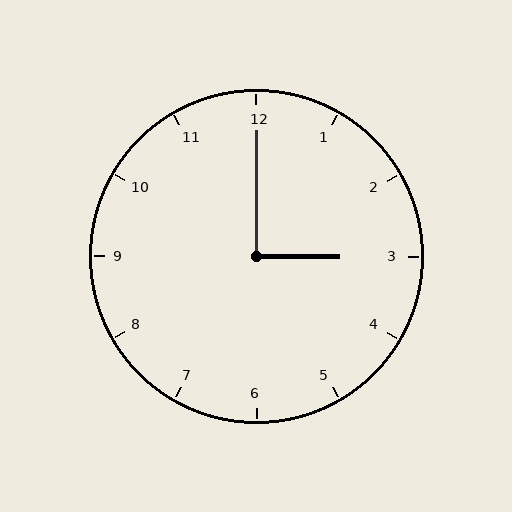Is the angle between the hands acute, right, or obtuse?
It is right.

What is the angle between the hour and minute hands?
Approximately 90 degrees.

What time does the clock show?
3:00.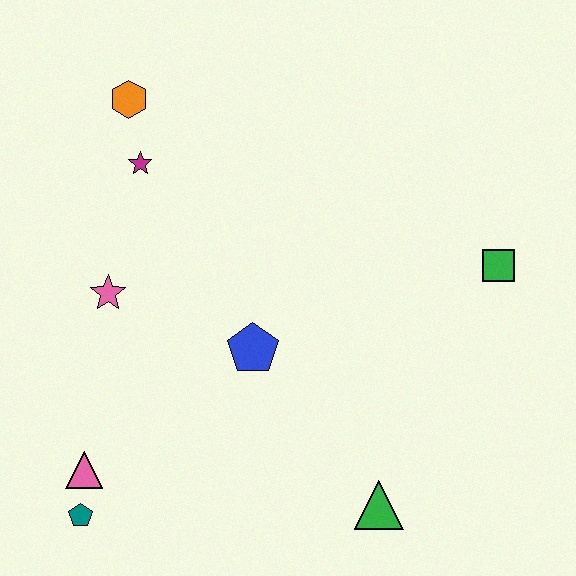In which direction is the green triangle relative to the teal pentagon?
The green triangle is to the right of the teal pentagon.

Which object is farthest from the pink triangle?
The green square is farthest from the pink triangle.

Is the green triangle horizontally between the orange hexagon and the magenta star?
No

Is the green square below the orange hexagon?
Yes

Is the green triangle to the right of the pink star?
Yes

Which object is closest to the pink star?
The magenta star is closest to the pink star.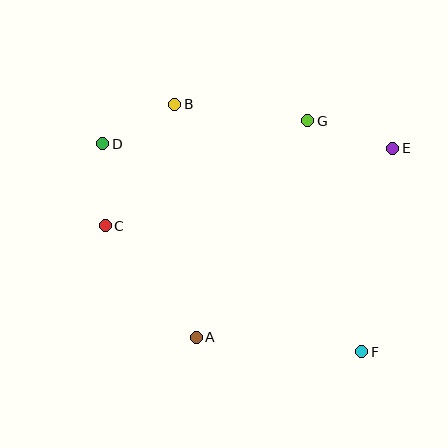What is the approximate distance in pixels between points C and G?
The distance between C and G is approximately 228 pixels.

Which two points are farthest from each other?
Points D and F are farthest from each other.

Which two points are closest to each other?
Points B and D are closest to each other.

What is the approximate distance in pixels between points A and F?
The distance between A and F is approximately 166 pixels.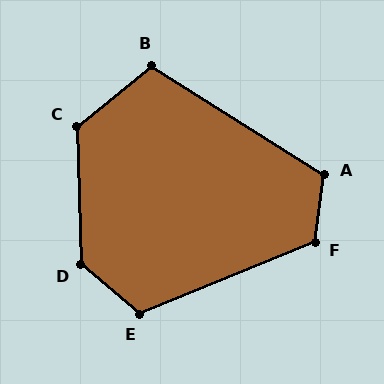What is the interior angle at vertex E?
Approximately 118 degrees (obtuse).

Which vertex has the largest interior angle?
D, at approximately 132 degrees.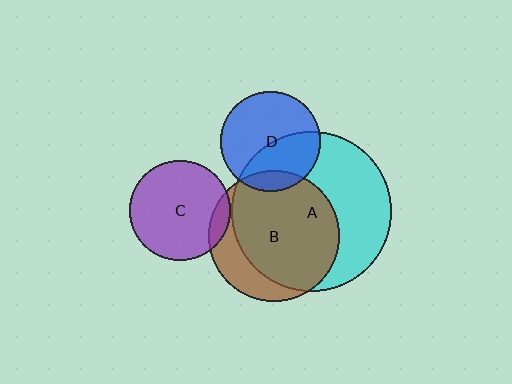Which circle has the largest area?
Circle A (cyan).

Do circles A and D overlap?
Yes.